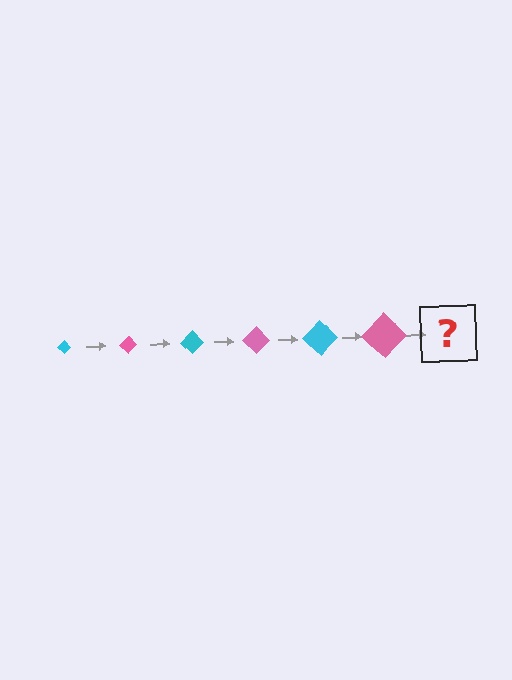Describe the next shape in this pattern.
It should be a cyan diamond, larger than the previous one.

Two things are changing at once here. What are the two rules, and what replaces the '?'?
The two rules are that the diamond grows larger each step and the color cycles through cyan and pink. The '?' should be a cyan diamond, larger than the previous one.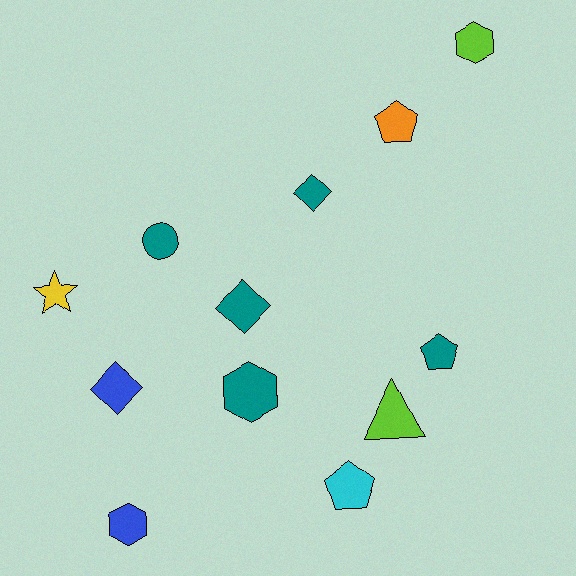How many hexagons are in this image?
There are 3 hexagons.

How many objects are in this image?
There are 12 objects.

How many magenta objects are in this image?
There are no magenta objects.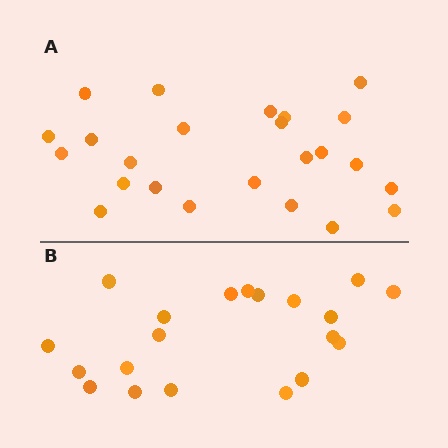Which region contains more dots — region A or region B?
Region A (the top region) has more dots.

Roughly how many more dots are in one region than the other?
Region A has about 4 more dots than region B.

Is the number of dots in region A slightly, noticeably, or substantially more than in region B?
Region A has only slightly more — the two regions are fairly close. The ratio is roughly 1.2 to 1.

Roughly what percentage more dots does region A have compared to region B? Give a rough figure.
About 20% more.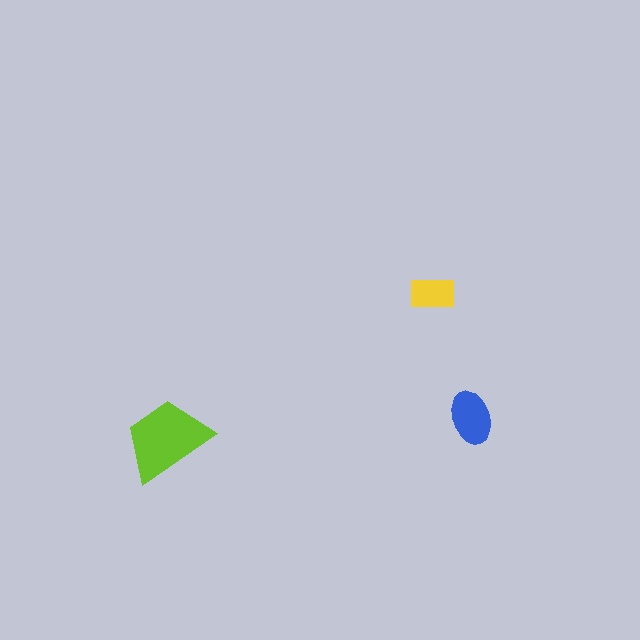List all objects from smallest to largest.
The yellow rectangle, the blue ellipse, the lime trapezoid.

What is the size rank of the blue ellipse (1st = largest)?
2nd.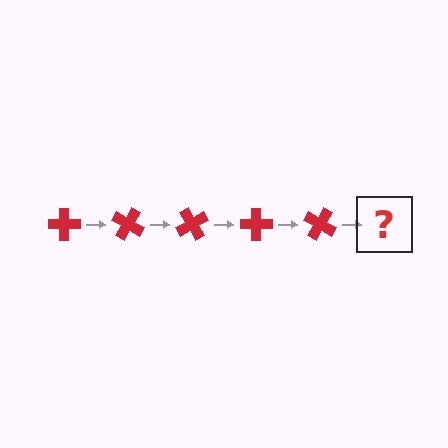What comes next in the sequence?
The next element should be a red cross rotated 150 degrees.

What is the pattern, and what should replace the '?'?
The pattern is that the cross rotates 30 degrees each step. The '?' should be a red cross rotated 150 degrees.